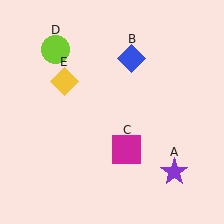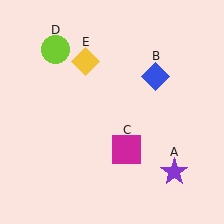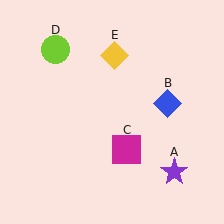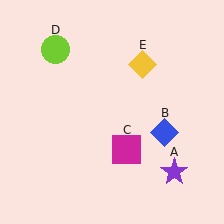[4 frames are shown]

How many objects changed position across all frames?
2 objects changed position: blue diamond (object B), yellow diamond (object E).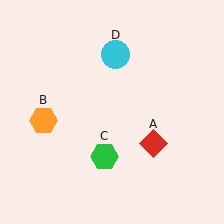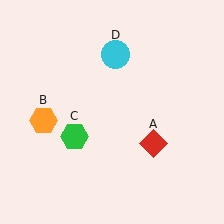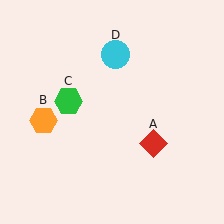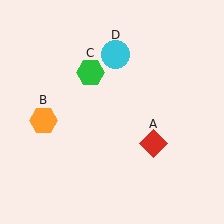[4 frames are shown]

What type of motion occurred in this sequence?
The green hexagon (object C) rotated clockwise around the center of the scene.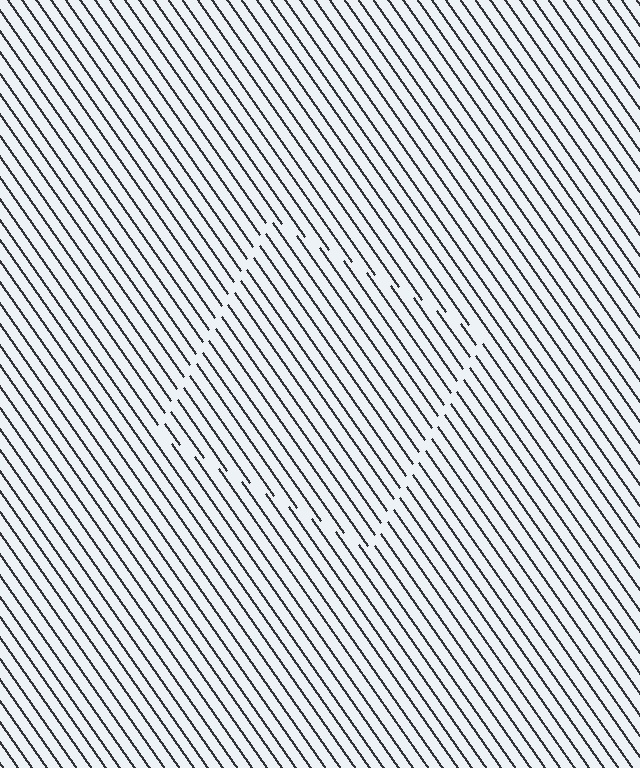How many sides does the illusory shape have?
4 sides — the line-ends trace a square.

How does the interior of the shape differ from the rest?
The interior of the shape contains the same grating, shifted by half a period — the contour is defined by the phase discontinuity where line-ends from the inner and outer gratings abut.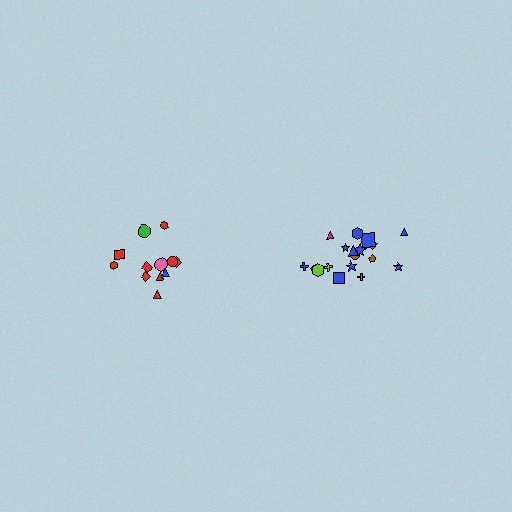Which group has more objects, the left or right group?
The right group.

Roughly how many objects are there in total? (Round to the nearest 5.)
Roughly 30 objects in total.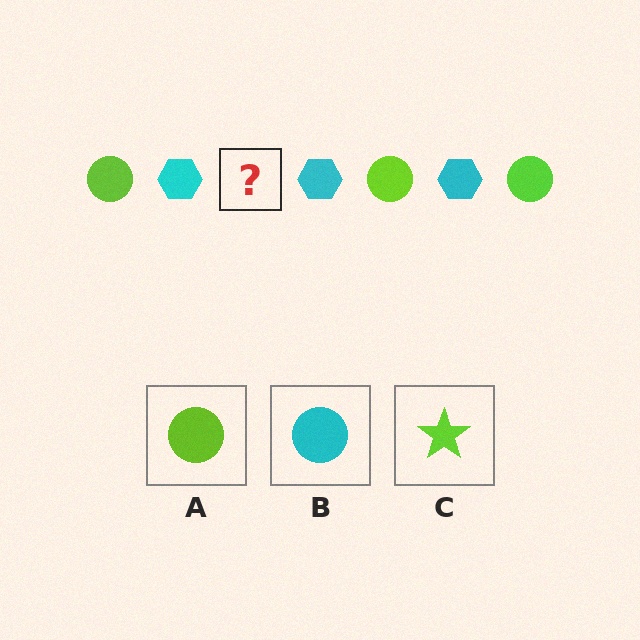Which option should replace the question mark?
Option A.